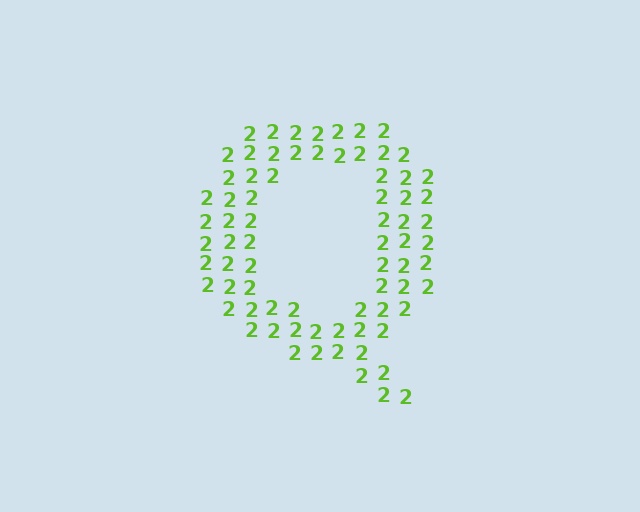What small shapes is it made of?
It is made of small digit 2's.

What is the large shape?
The large shape is the letter Q.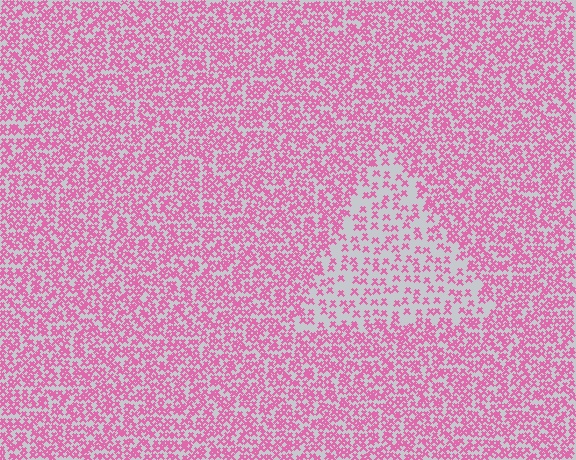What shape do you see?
I see a triangle.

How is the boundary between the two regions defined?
The boundary is defined by a change in element density (approximately 2.2x ratio). All elements are the same color, size, and shape.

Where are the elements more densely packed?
The elements are more densely packed outside the triangle boundary.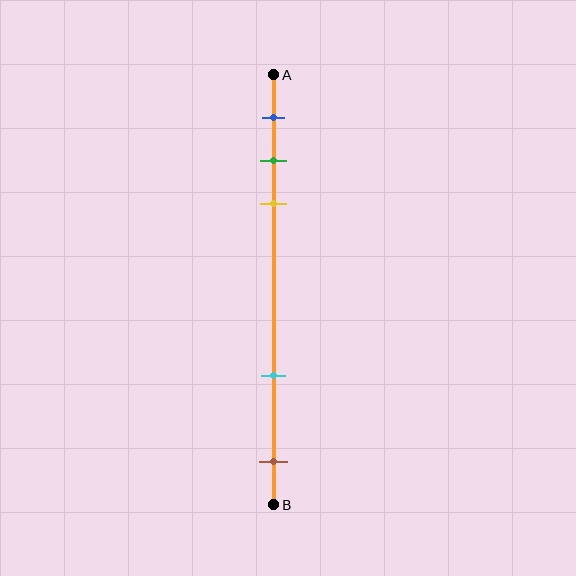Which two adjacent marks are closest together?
The green and yellow marks are the closest adjacent pair.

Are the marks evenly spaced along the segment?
No, the marks are not evenly spaced.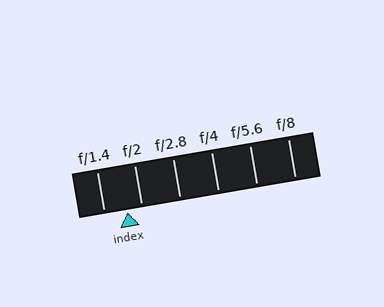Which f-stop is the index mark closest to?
The index mark is closest to f/2.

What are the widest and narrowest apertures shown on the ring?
The widest aperture shown is f/1.4 and the narrowest is f/8.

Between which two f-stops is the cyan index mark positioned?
The index mark is between f/1.4 and f/2.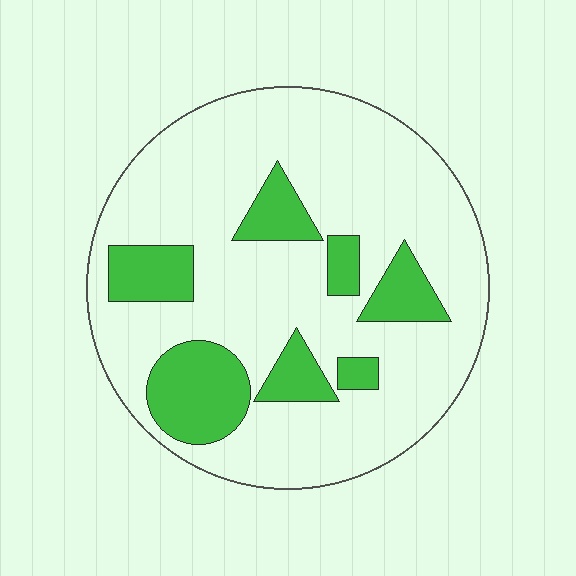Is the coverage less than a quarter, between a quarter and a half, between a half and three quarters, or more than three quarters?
Less than a quarter.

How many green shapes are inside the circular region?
7.